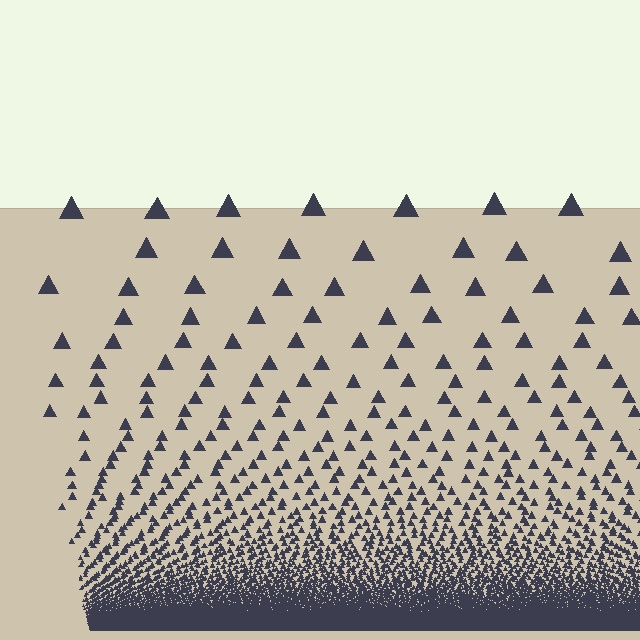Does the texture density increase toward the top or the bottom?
Density increases toward the bottom.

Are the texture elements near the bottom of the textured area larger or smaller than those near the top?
Smaller. The gradient is inverted — elements near the bottom are smaller and denser.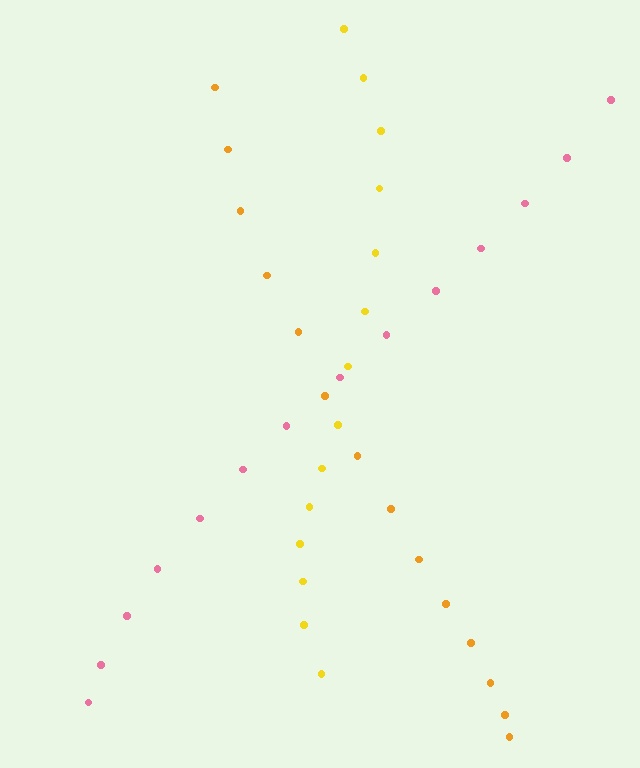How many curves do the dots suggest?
There are 3 distinct paths.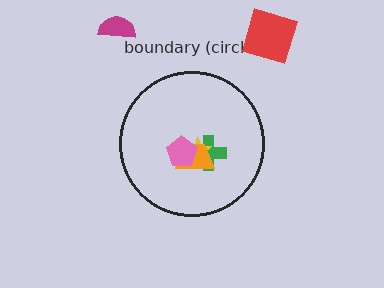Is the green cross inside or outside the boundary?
Inside.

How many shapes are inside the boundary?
4 inside, 2 outside.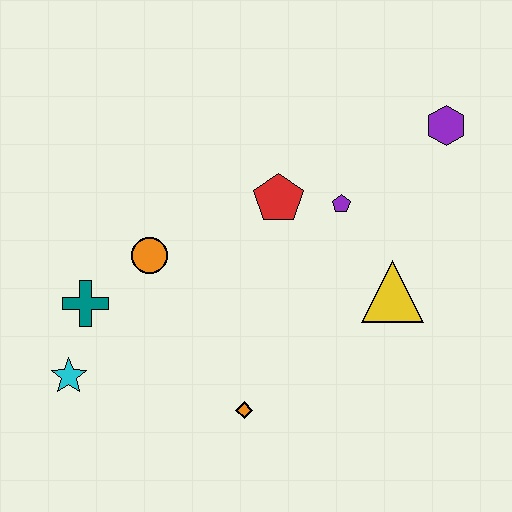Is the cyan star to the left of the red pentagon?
Yes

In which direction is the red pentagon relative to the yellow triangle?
The red pentagon is to the left of the yellow triangle.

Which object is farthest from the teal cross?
The purple hexagon is farthest from the teal cross.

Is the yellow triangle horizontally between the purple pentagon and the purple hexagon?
Yes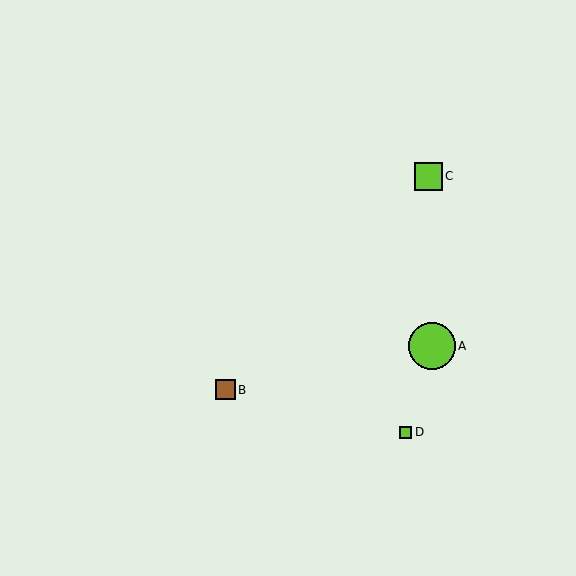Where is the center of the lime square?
The center of the lime square is at (406, 432).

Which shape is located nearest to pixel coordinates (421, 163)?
The lime square (labeled C) at (428, 176) is nearest to that location.